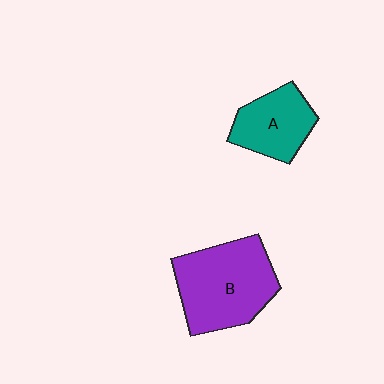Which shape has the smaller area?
Shape A (teal).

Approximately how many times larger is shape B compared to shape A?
Approximately 1.6 times.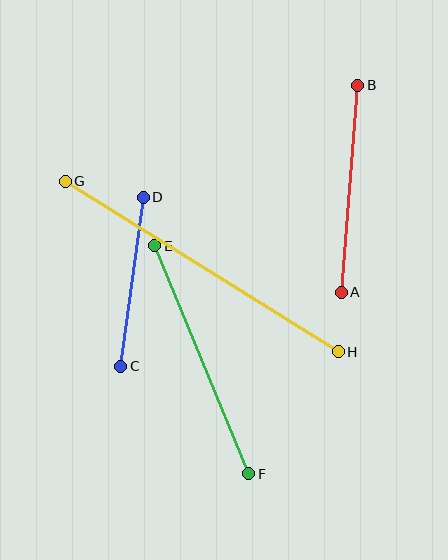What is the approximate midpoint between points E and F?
The midpoint is at approximately (202, 360) pixels.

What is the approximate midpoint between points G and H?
The midpoint is at approximately (202, 267) pixels.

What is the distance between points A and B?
The distance is approximately 208 pixels.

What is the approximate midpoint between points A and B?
The midpoint is at approximately (349, 189) pixels.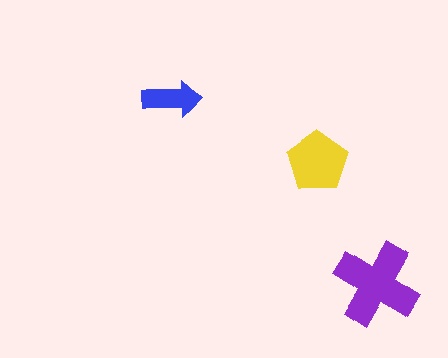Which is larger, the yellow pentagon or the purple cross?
The purple cross.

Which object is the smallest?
The blue arrow.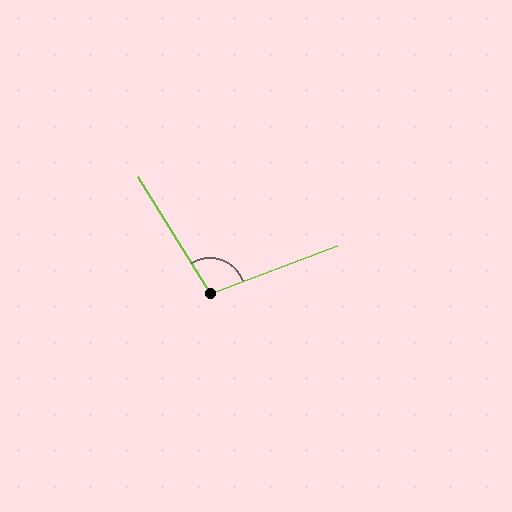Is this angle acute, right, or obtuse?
It is obtuse.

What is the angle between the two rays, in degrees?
Approximately 101 degrees.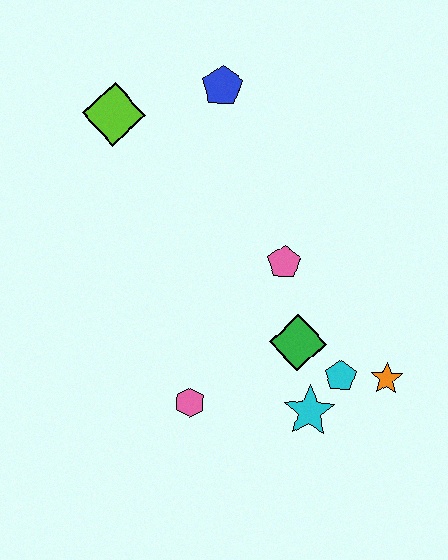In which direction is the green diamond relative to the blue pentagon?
The green diamond is below the blue pentagon.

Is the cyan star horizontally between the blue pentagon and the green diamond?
No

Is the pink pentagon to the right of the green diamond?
No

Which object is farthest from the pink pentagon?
The lime diamond is farthest from the pink pentagon.